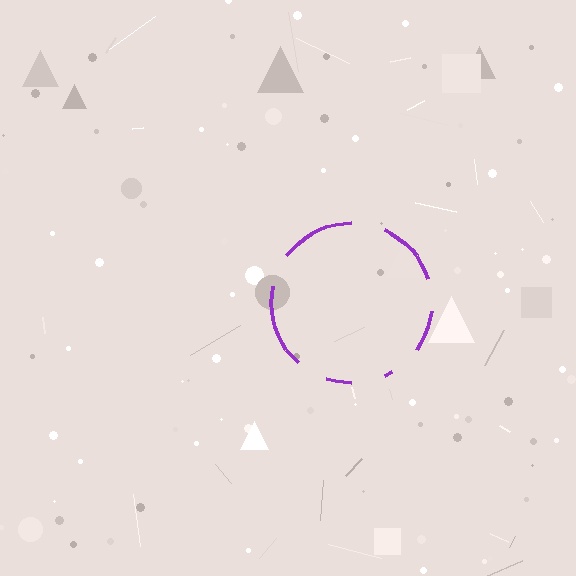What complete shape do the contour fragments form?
The contour fragments form a circle.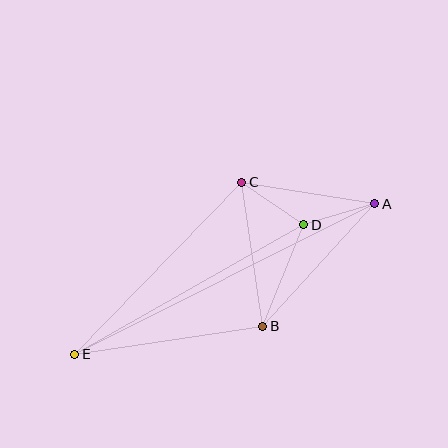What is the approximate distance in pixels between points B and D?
The distance between B and D is approximately 109 pixels.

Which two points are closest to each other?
Points A and D are closest to each other.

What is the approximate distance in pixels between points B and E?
The distance between B and E is approximately 190 pixels.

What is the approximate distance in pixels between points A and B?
The distance between A and B is approximately 166 pixels.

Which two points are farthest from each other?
Points A and E are farthest from each other.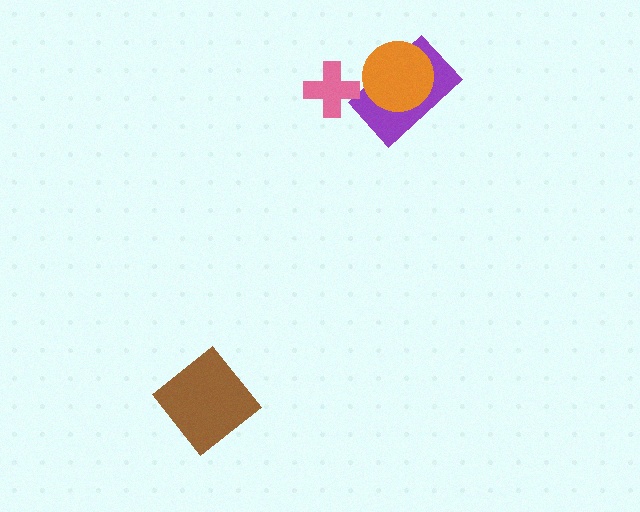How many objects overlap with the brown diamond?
0 objects overlap with the brown diamond.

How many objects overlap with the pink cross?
0 objects overlap with the pink cross.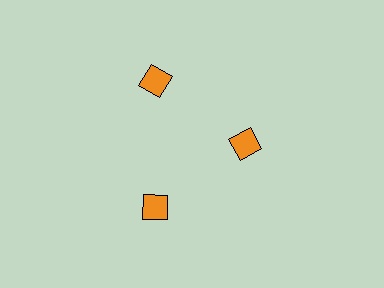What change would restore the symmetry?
The symmetry would be restored by moving it outward, back onto the ring so that all 3 diamonds sit at equal angles and equal distance from the center.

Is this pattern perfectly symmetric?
No. The 3 orange diamonds are arranged in a ring, but one element near the 3 o'clock position is pulled inward toward the center, breaking the 3-fold rotational symmetry.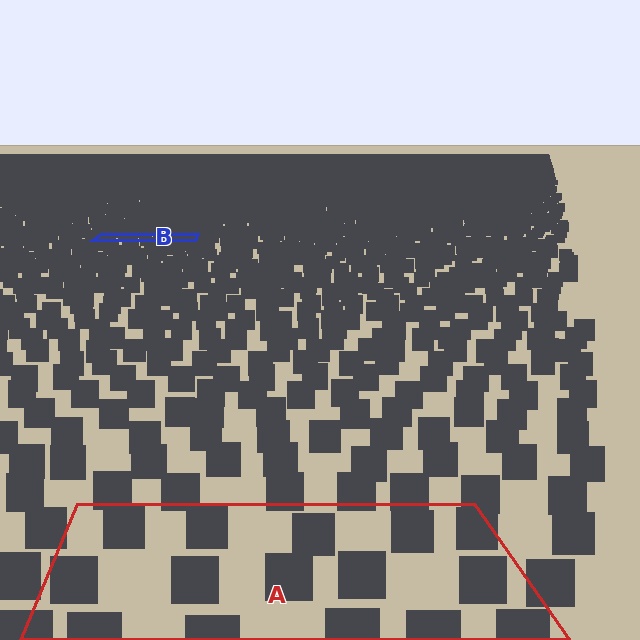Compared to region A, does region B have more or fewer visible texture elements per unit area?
Region B has more texture elements per unit area — they are packed more densely because it is farther away.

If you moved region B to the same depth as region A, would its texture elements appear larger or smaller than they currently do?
They would appear larger. At a closer depth, the same texture elements are projected at a bigger on-screen size.